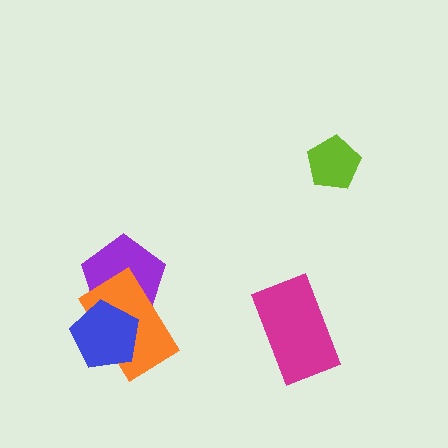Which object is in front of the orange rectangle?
The blue pentagon is in front of the orange rectangle.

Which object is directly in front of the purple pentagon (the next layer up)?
The orange rectangle is directly in front of the purple pentagon.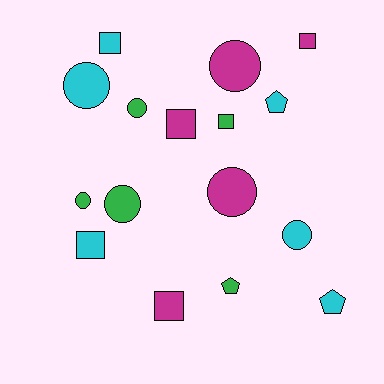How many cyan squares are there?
There are 2 cyan squares.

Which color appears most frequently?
Cyan, with 6 objects.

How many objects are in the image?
There are 16 objects.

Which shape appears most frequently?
Circle, with 7 objects.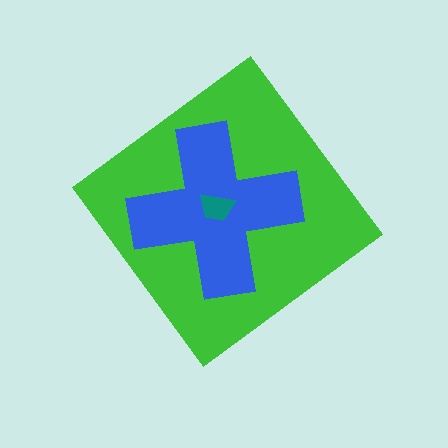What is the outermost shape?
The green diamond.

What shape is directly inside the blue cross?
The teal trapezoid.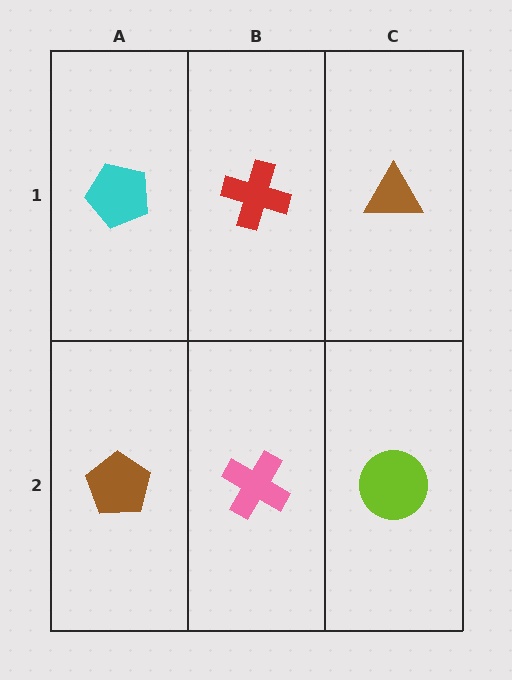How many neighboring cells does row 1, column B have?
3.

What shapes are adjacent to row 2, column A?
A cyan pentagon (row 1, column A), a pink cross (row 2, column B).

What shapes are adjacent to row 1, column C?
A lime circle (row 2, column C), a red cross (row 1, column B).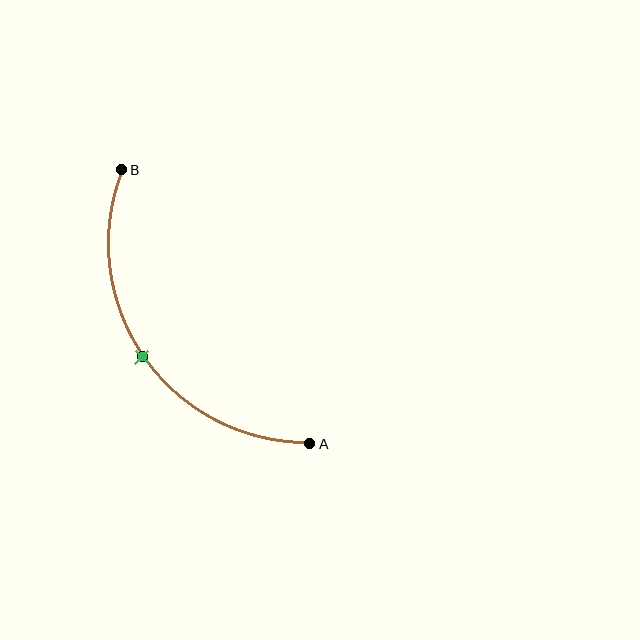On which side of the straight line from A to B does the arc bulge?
The arc bulges below and to the left of the straight line connecting A and B.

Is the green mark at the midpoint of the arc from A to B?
Yes. The green mark lies on the arc at equal arc-length from both A and B — it is the arc midpoint.